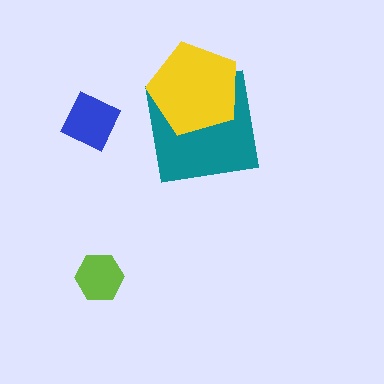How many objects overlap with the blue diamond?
0 objects overlap with the blue diamond.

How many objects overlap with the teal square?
1 object overlaps with the teal square.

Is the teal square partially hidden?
Yes, it is partially covered by another shape.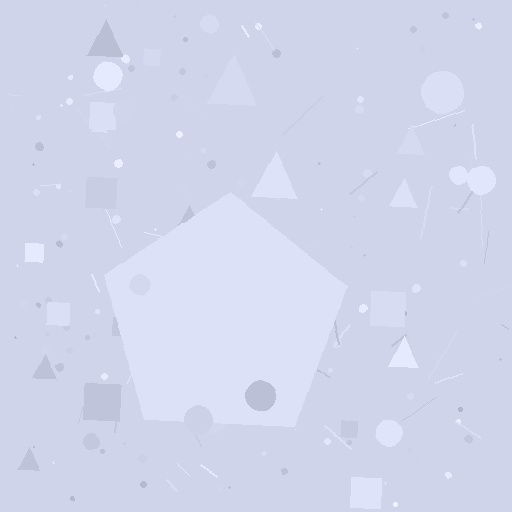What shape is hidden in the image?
A pentagon is hidden in the image.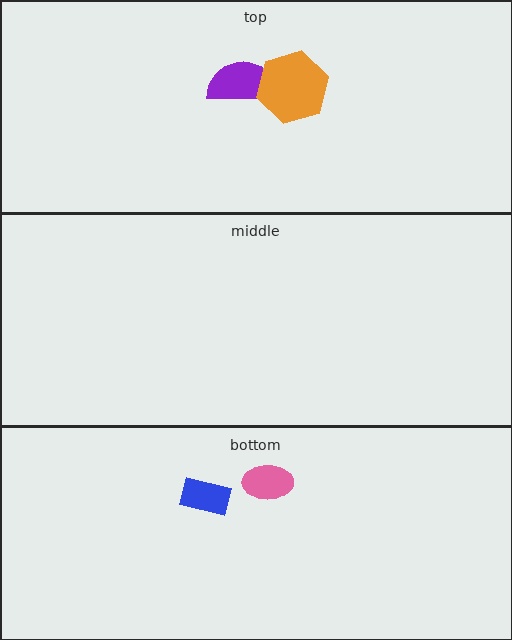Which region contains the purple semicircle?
The top region.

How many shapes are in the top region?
2.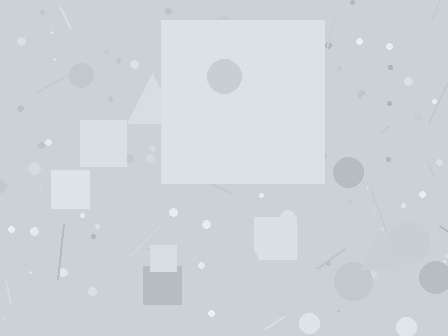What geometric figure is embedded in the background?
A square is embedded in the background.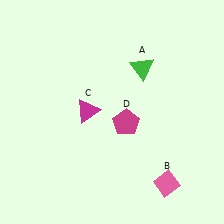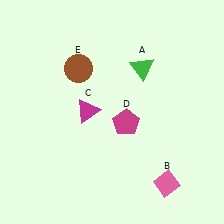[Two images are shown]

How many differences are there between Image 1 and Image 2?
There is 1 difference between the two images.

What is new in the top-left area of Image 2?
A brown circle (E) was added in the top-left area of Image 2.